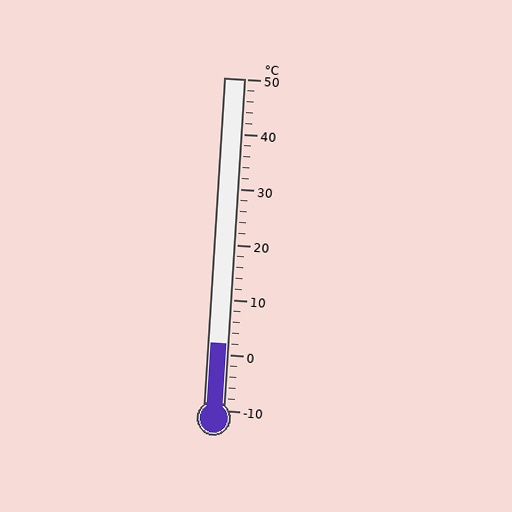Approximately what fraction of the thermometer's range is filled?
The thermometer is filled to approximately 20% of its range.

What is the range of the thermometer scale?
The thermometer scale ranges from -10°C to 50°C.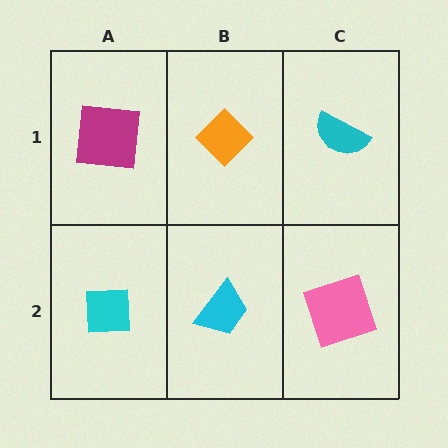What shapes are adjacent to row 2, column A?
A magenta square (row 1, column A), a cyan trapezoid (row 2, column B).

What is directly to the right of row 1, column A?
An orange diamond.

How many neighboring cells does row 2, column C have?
2.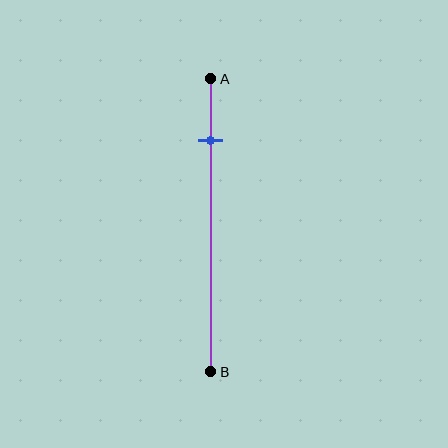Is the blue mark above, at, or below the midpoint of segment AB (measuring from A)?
The blue mark is above the midpoint of segment AB.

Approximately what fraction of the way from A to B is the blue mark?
The blue mark is approximately 20% of the way from A to B.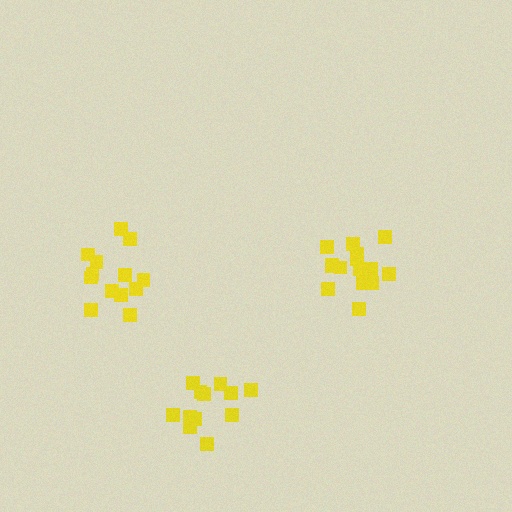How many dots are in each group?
Group 1: 13 dots, Group 2: 16 dots, Group 3: 12 dots (41 total).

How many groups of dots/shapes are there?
There are 3 groups.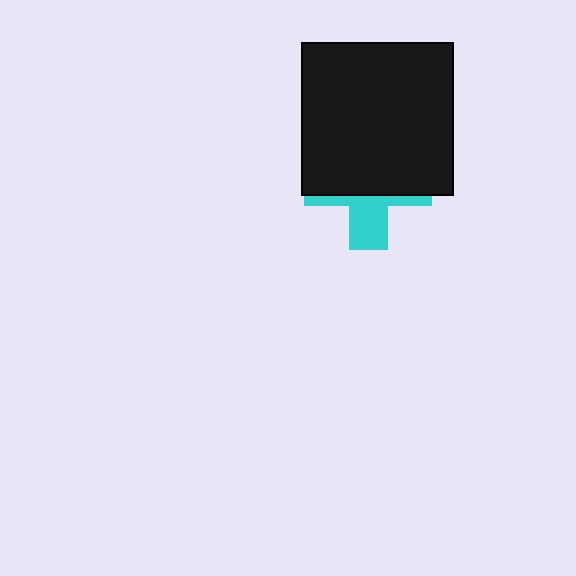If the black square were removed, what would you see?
You would see the complete cyan cross.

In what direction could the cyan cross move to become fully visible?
The cyan cross could move down. That would shift it out from behind the black square entirely.